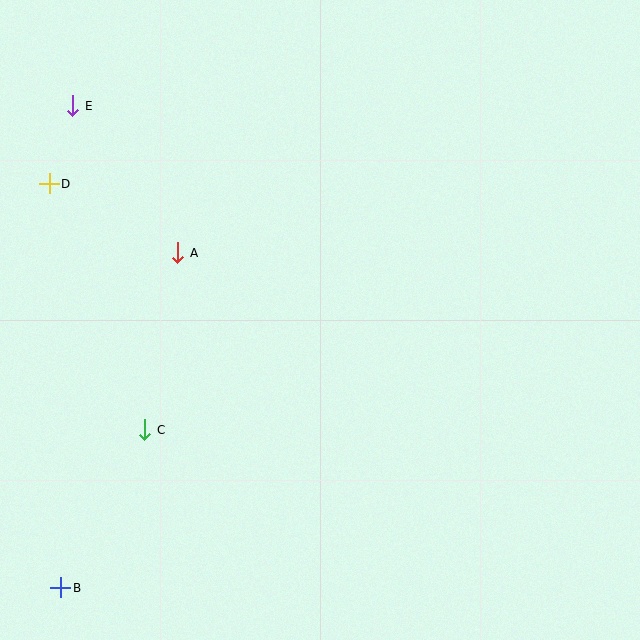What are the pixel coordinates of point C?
Point C is at (145, 430).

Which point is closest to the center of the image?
Point A at (178, 253) is closest to the center.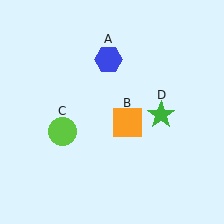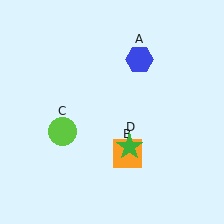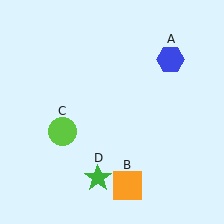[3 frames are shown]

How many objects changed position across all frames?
3 objects changed position: blue hexagon (object A), orange square (object B), green star (object D).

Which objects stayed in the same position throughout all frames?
Lime circle (object C) remained stationary.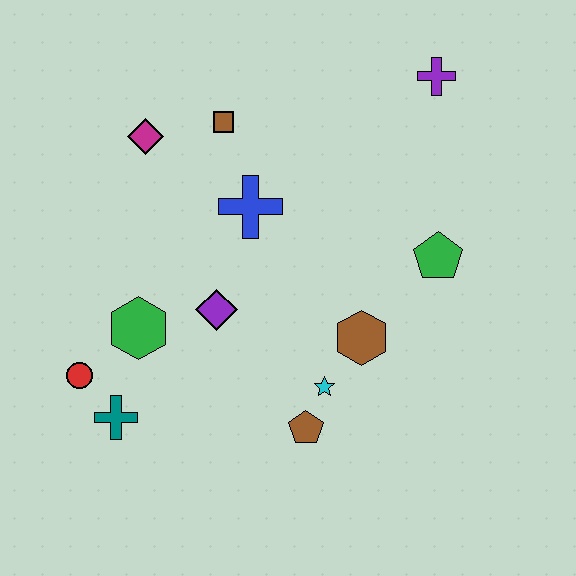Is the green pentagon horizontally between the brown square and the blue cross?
No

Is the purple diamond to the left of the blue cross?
Yes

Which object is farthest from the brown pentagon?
The purple cross is farthest from the brown pentagon.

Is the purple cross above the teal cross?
Yes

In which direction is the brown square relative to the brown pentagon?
The brown square is above the brown pentagon.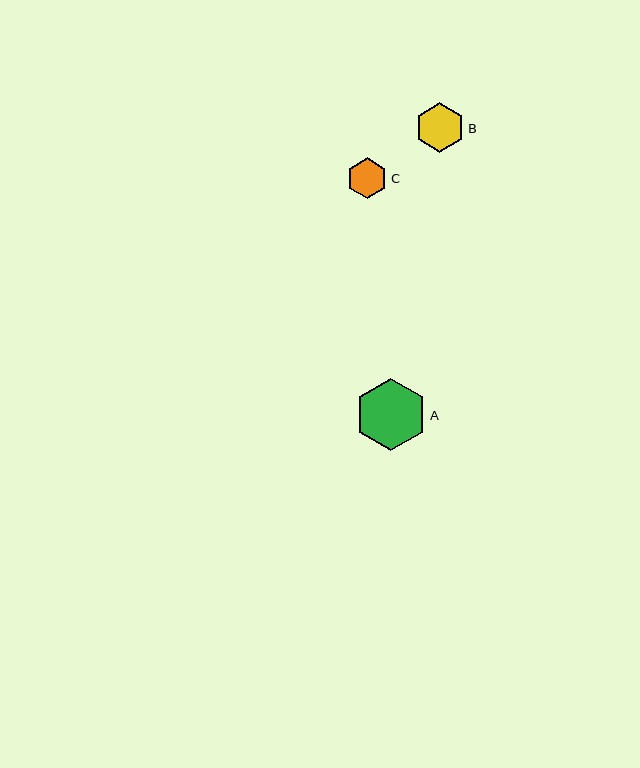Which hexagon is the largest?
Hexagon A is the largest with a size of approximately 72 pixels.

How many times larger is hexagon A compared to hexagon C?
Hexagon A is approximately 1.8 times the size of hexagon C.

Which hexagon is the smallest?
Hexagon C is the smallest with a size of approximately 41 pixels.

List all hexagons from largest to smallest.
From largest to smallest: A, B, C.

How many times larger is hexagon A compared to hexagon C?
Hexagon A is approximately 1.8 times the size of hexagon C.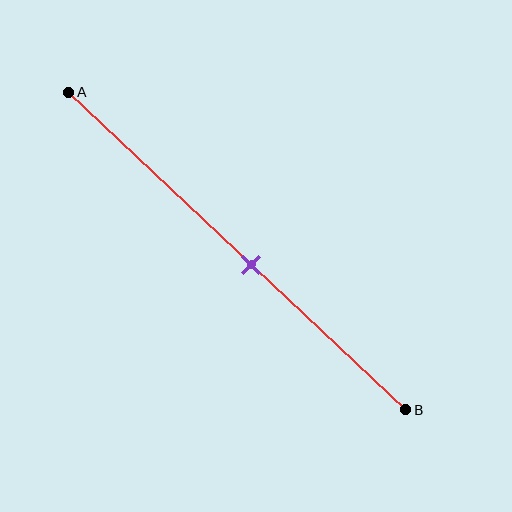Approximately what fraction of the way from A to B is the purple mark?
The purple mark is approximately 55% of the way from A to B.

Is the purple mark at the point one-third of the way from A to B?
No, the mark is at about 55% from A, not at the 33% one-third point.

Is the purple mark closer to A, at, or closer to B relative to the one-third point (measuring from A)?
The purple mark is closer to point B than the one-third point of segment AB.